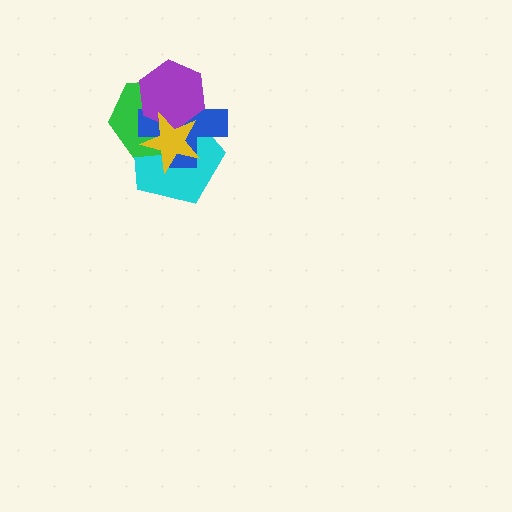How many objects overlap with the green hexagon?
4 objects overlap with the green hexagon.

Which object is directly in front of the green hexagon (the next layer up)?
The blue cross is directly in front of the green hexagon.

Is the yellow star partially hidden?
No, no other shape covers it.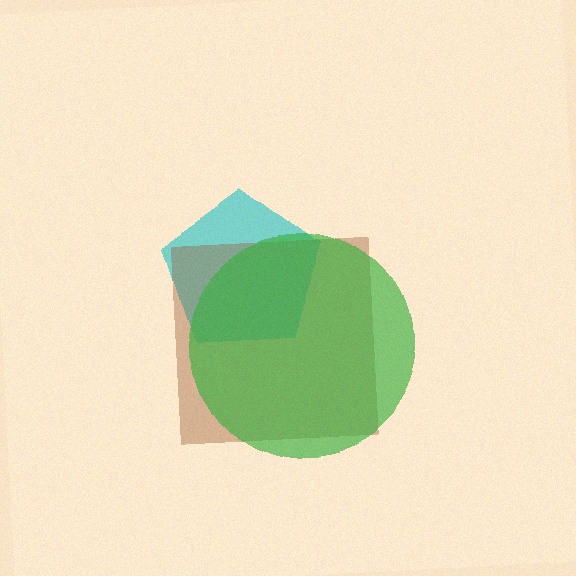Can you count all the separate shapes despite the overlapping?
Yes, there are 3 separate shapes.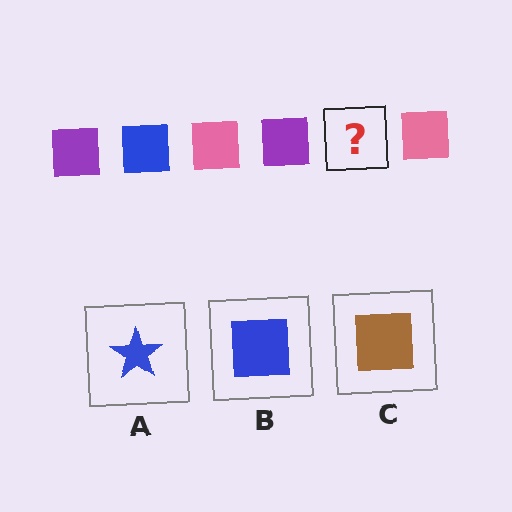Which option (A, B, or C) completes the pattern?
B.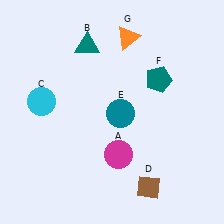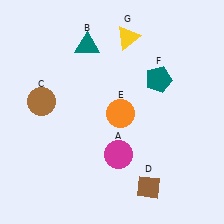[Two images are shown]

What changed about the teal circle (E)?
In Image 1, E is teal. In Image 2, it changed to orange.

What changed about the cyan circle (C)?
In Image 1, C is cyan. In Image 2, it changed to brown.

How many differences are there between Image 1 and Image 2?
There are 3 differences between the two images.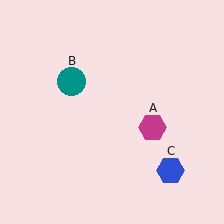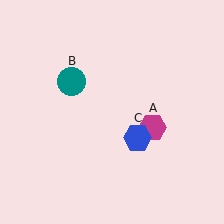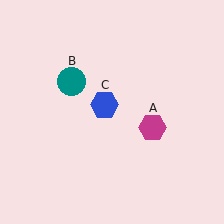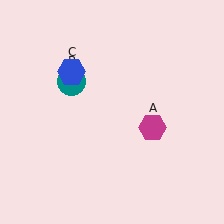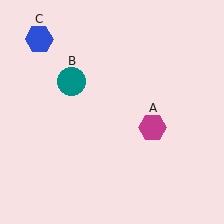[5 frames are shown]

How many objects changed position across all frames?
1 object changed position: blue hexagon (object C).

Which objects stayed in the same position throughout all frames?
Magenta hexagon (object A) and teal circle (object B) remained stationary.